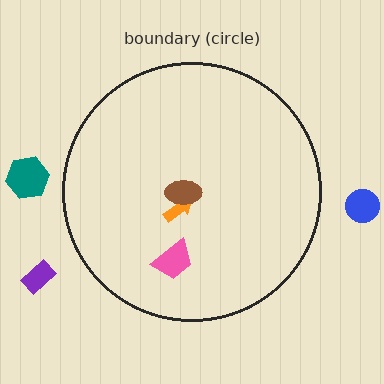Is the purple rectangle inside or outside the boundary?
Outside.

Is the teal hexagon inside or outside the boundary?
Outside.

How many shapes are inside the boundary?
3 inside, 3 outside.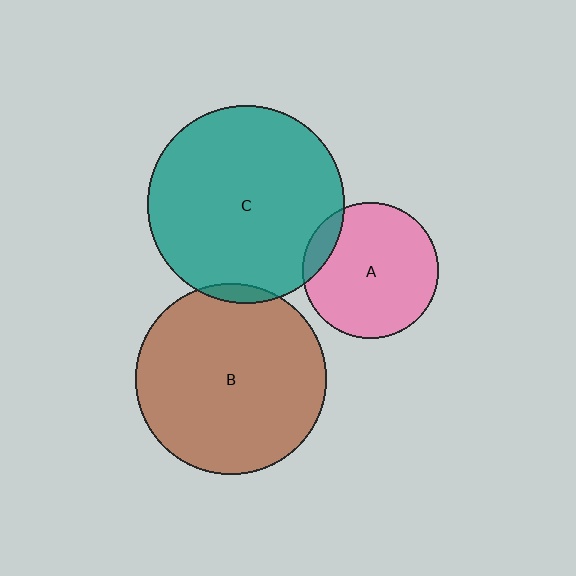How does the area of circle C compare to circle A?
Approximately 2.1 times.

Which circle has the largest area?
Circle C (teal).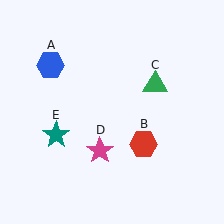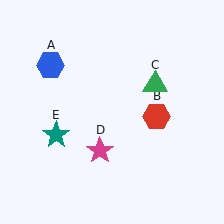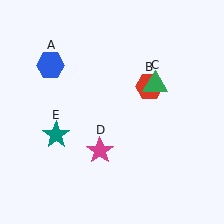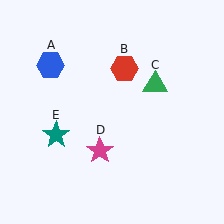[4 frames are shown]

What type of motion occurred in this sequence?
The red hexagon (object B) rotated counterclockwise around the center of the scene.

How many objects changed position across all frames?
1 object changed position: red hexagon (object B).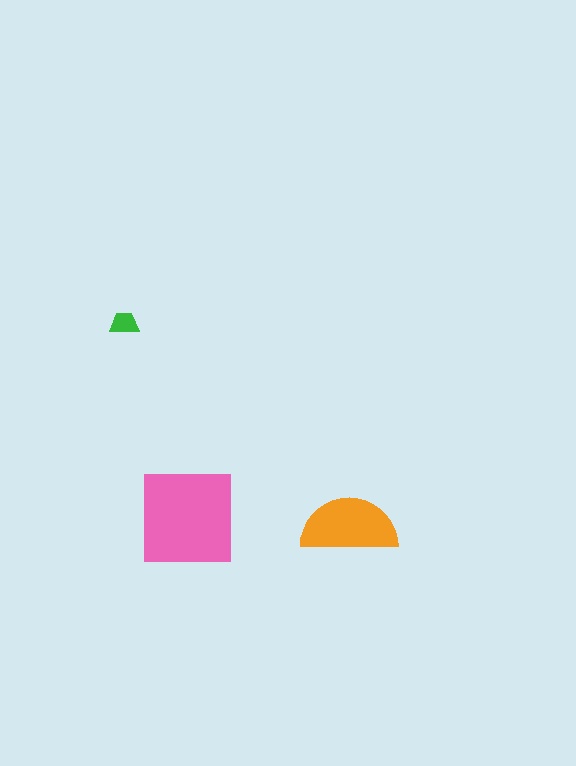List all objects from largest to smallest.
The pink square, the orange semicircle, the green trapezoid.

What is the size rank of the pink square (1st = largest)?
1st.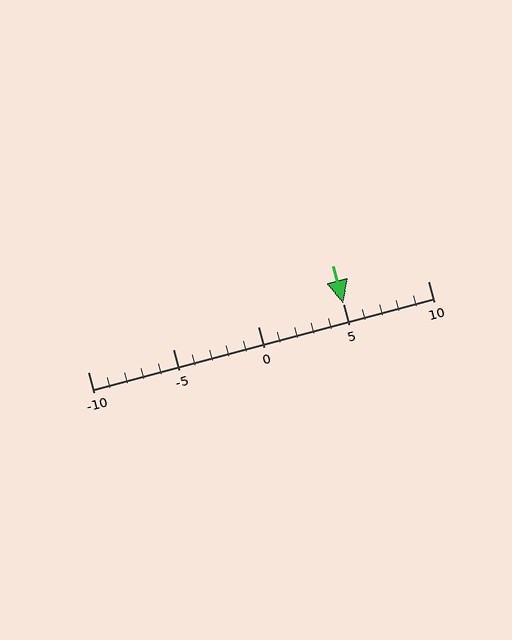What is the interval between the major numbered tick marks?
The major tick marks are spaced 5 units apart.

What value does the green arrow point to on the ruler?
The green arrow points to approximately 5.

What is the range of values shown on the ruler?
The ruler shows values from -10 to 10.